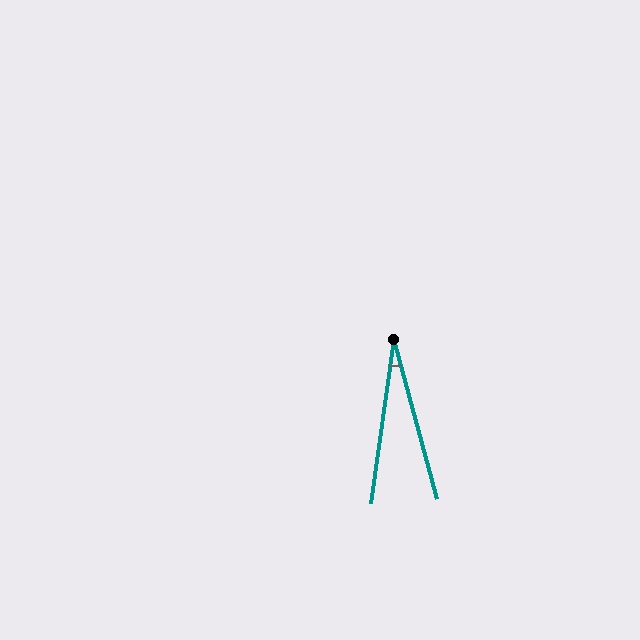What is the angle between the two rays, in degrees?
Approximately 23 degrees.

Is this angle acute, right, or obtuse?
It is acute.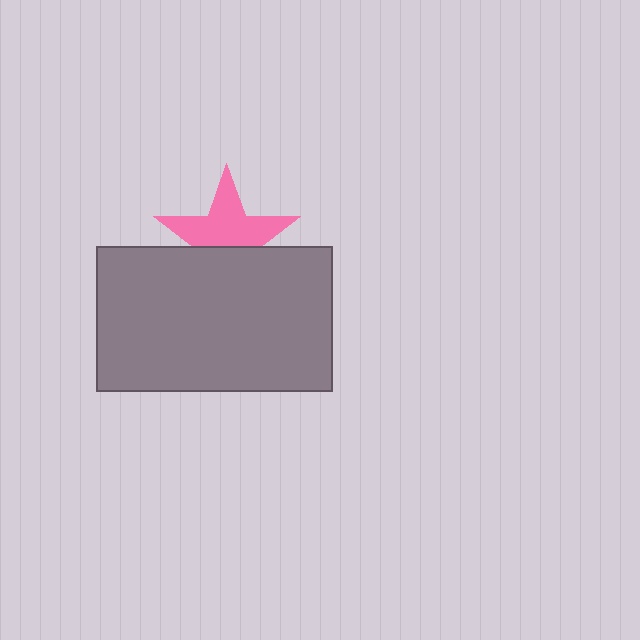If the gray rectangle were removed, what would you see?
You would see the complete pink star.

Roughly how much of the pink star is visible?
About half of it is visible (roughly 60%).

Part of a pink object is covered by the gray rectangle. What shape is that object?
It is a star.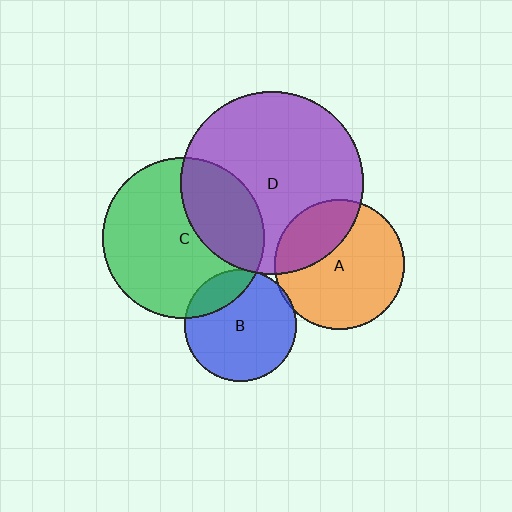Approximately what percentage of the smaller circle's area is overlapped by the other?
Approximately 20%.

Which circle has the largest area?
Circle D (purple).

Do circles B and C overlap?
Yes.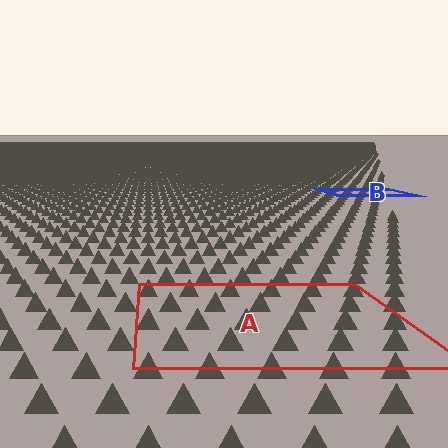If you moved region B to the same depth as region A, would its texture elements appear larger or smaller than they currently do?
They would appear larger. At a closer depth, the same texture elements are projected at a bigger on-screen size.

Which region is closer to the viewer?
Region A is closer. The texture elements there are larger and more spread out.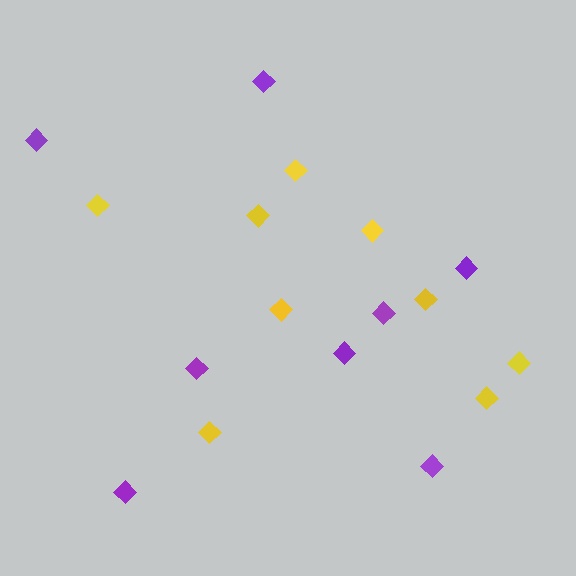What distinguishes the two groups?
There are 2 groups: one group of purple diamonds (8) and one group of yellow diamonds (9).